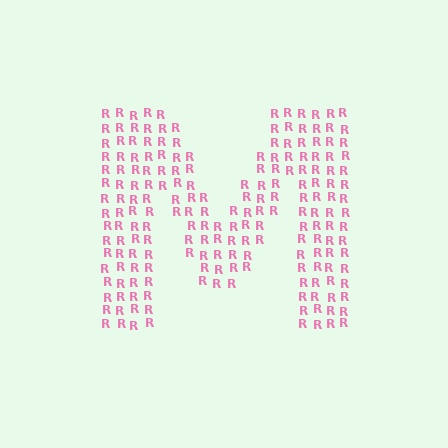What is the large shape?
The large shape is the letter M.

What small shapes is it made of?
It is made of small letter R's.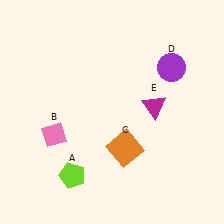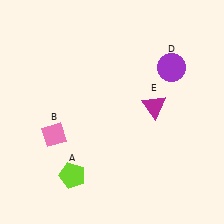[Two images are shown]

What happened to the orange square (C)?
The orange square (C) was removed in Image 2. It was in the bottom-right area of Image 1.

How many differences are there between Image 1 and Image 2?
There is 1 difference between the two images.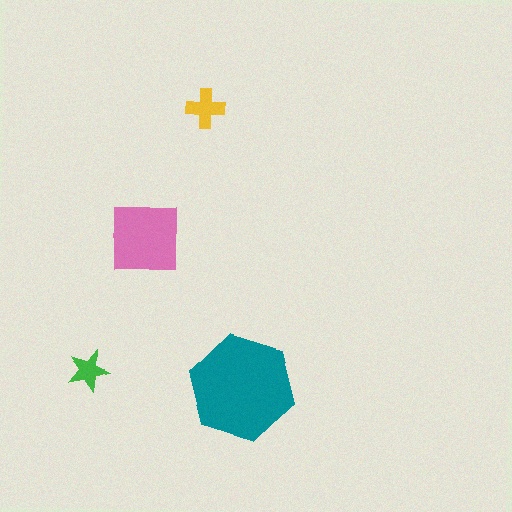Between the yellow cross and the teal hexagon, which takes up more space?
The teal hexagon.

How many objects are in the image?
There are 4 objects in the image.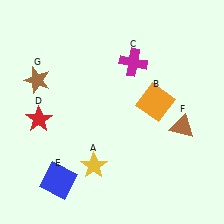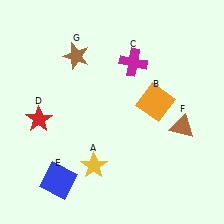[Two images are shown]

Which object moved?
The brown star (G) moved right.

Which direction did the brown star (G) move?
The brown star (G) moved right.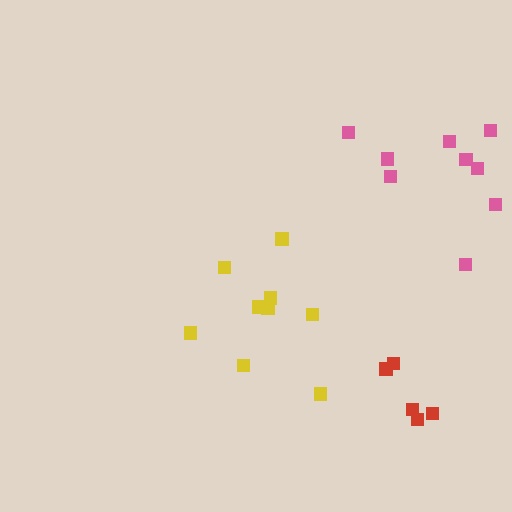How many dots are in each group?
Group 1: 9 dots, Group 2: 5 dots, Group 3: 9 dots (23 total).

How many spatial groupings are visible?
There are 3 spatial groupings.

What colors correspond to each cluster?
The clusters are colored: yellow, red, pink.